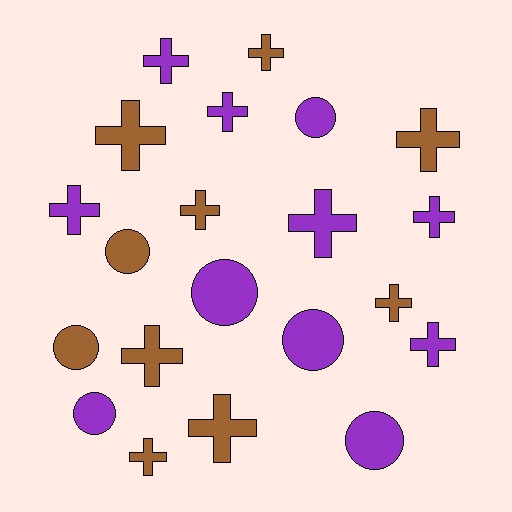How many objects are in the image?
There are 21 objects.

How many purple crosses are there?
There are 6 purple crosses.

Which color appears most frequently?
Purple, with 11 objects.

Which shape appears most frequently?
Cross, with 14 objects.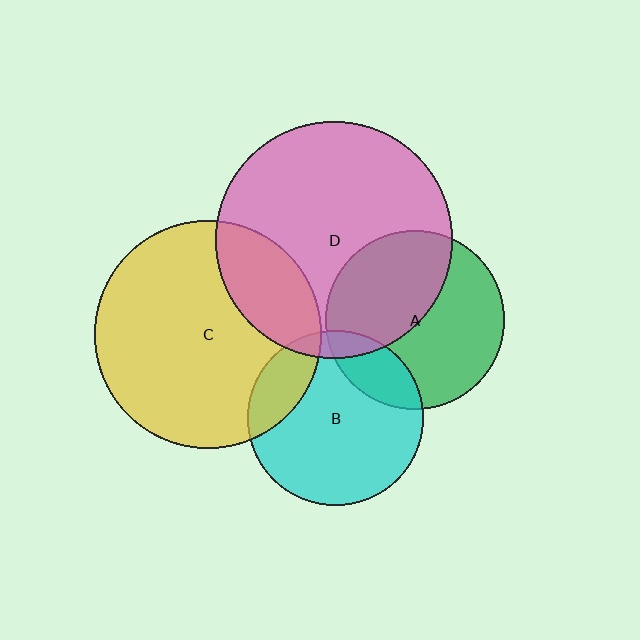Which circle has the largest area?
Circle D (pink).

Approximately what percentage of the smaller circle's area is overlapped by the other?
Approximately 10%.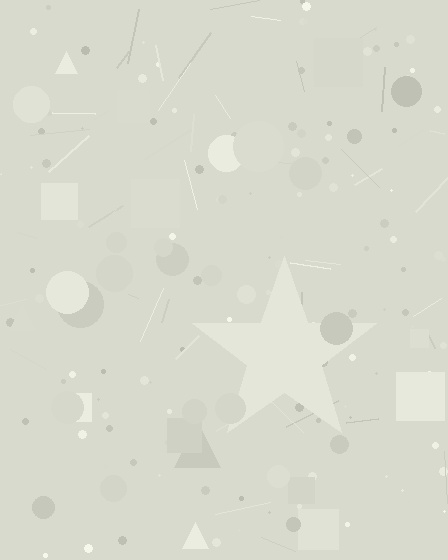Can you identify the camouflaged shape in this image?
The camouflaged shape is a star.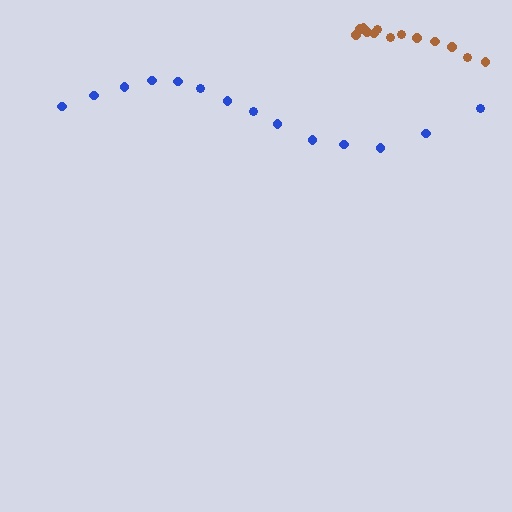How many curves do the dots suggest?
There are 2 distinct paths.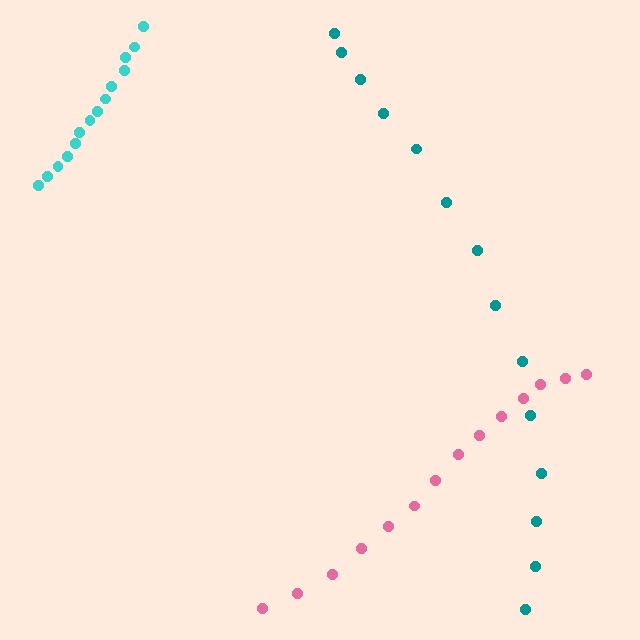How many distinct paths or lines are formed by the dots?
There are 3 distinct paths.